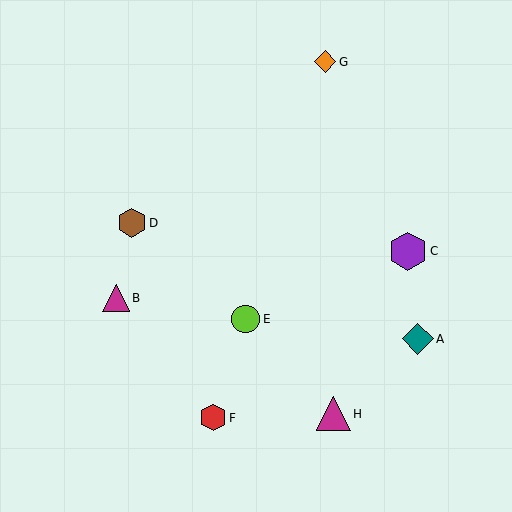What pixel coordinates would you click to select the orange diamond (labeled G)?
Click at (325, 62) to select the orange diamond G.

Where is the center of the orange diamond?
The center of the orange diamond is at (325, 62).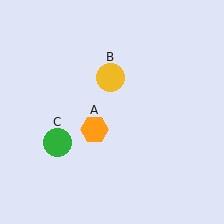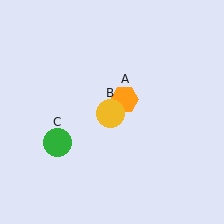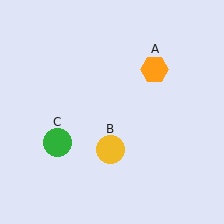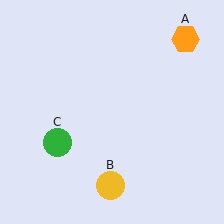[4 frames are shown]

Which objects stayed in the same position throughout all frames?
Green circle (object C) remained stationary.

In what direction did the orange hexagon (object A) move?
The orange hexagon (object A) moved up and to the right.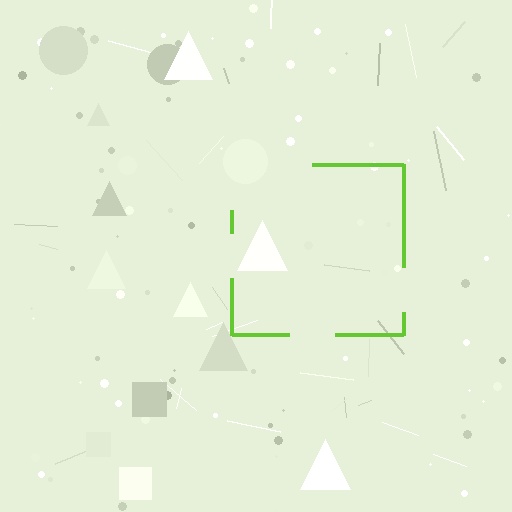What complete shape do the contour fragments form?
The contour fragments form a square.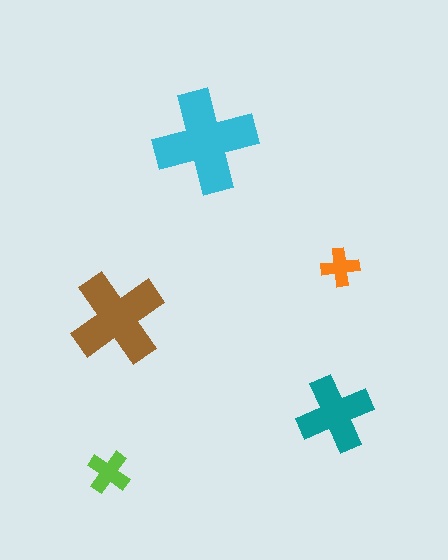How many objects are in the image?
There are 5 objects in the image.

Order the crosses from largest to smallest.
the cyan one, the brown one, the teal one, the lime one, the orange one.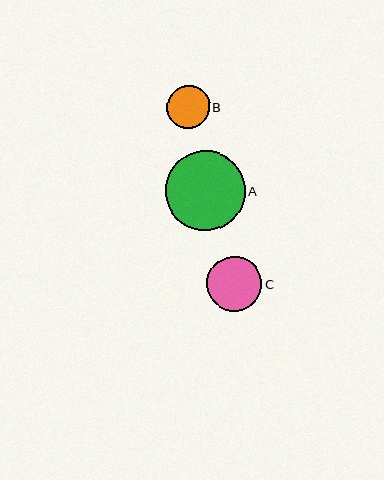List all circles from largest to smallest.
From largest to smallest: A, C, B.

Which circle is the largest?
Circle A is the largest with a size of approximately 80 pixels.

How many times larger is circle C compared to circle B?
Circle C is approximately 1.3 times the size of circle B.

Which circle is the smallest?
Circle B is the smallest with a size of approximately 43 pixels.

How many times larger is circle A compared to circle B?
Circle A is approximately 1.9 times the size of circle B.